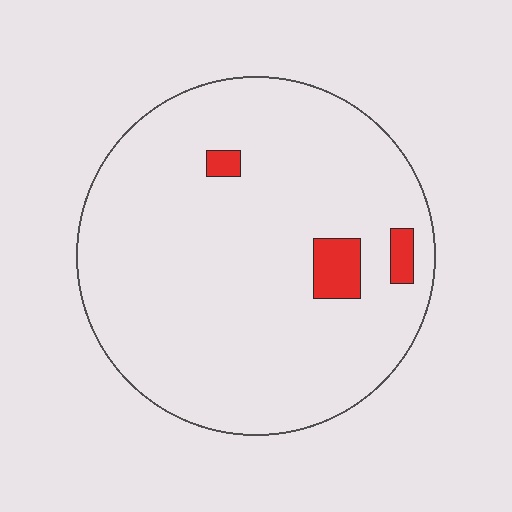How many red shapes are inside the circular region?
3.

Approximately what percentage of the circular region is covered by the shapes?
Approximately 5%.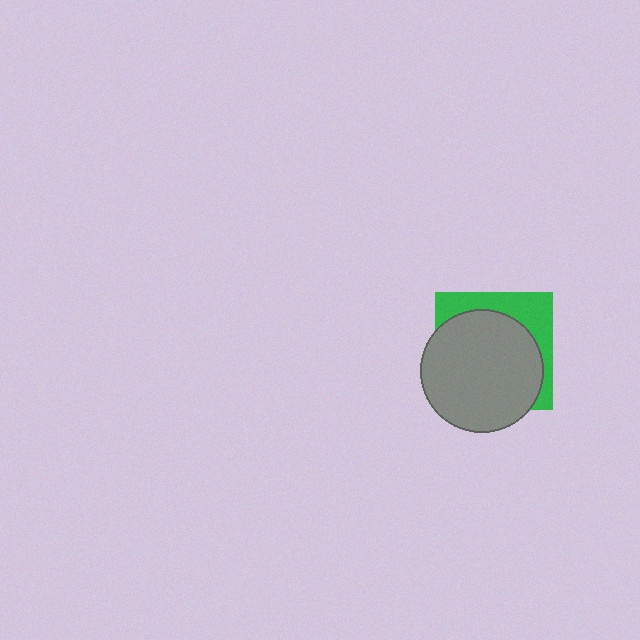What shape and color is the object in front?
The object in front is a gray circle.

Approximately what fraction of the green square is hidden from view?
Roughly 69% of the green square is hidden behind the gray circle.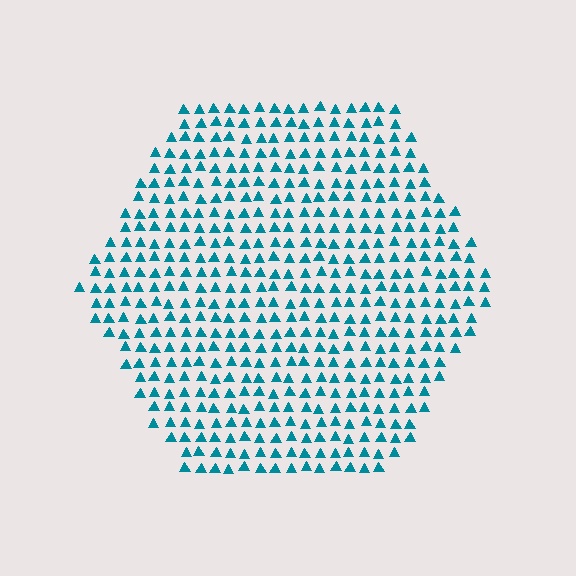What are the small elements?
The small elements are triangles.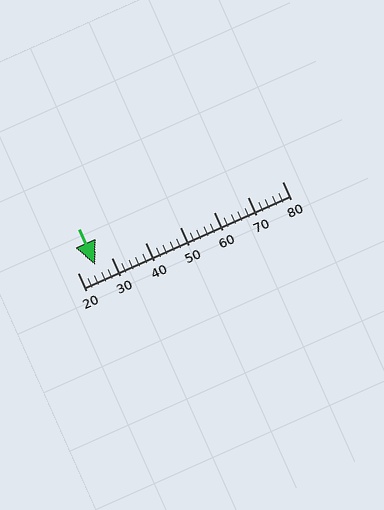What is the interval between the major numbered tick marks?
The major tick marks are spaced 10 units apart.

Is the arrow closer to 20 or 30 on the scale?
The arrow is closer to 30.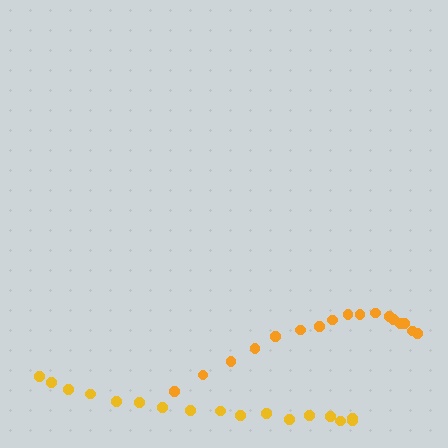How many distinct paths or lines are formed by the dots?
There are 2 distinct paths.